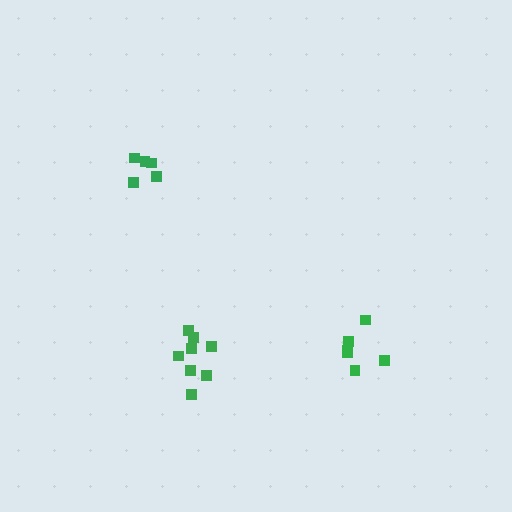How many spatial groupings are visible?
There are 3 spatial groupings.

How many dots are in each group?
Group 1: 6 dots, Group 2: 5 dots, Group 3: 8 dots (19 total).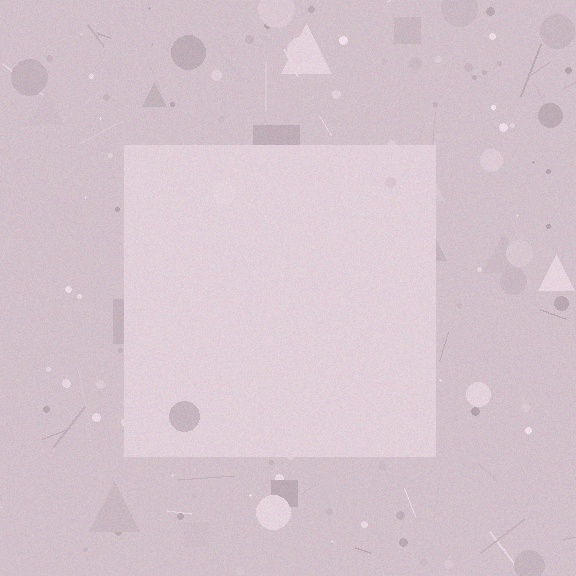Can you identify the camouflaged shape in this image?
The camouflaged shape is a square.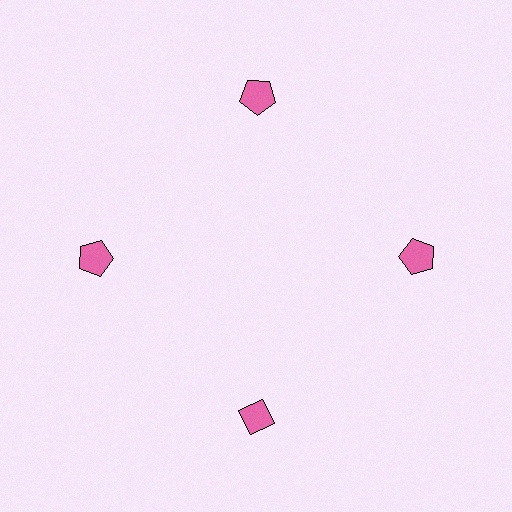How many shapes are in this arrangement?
There are 4 shapes arranged in a ring pattern.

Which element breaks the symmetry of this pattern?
The pink diamond at roughly the 6 o'clock position breaks the symmetry. All other shapes are pink pentagons.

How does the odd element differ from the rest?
It has a different shape: diamond instead of pentagon.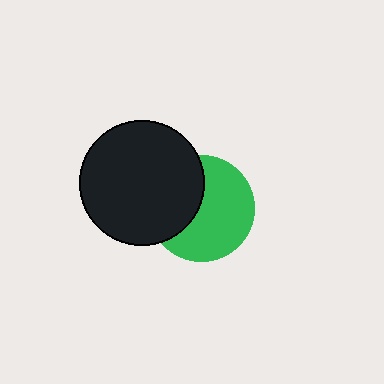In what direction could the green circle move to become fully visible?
The green circle could move right. That would shift it out from behind the black circle entirely.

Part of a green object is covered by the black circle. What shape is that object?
It is a circle.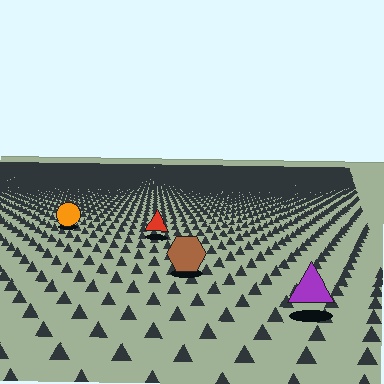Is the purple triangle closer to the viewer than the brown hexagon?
Yes. The purple triangle is closer — you can tell from the texture gradient: the ground texture is coarser near it.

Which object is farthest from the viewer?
The orange circle is farthest from the viewer. It appears smaller and the ground texture around it is denser.